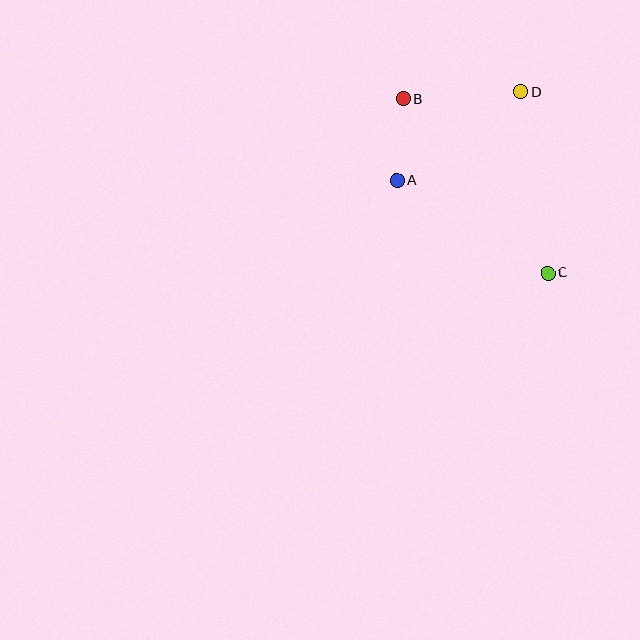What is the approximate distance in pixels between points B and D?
The distance between B and D is approximately 118 pixels.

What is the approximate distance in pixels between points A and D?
The distance between A and D is approximately 152 pixels.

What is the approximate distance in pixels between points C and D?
The distance between C and D is approximately 183 pixels.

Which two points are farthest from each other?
Points B and C are farthest from each other.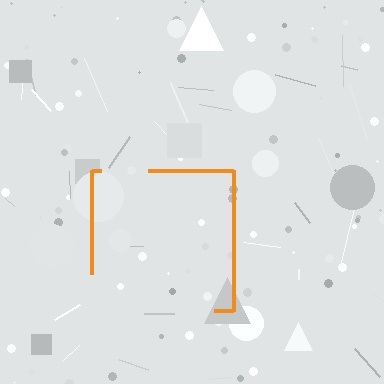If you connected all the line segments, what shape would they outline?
They would outline a square.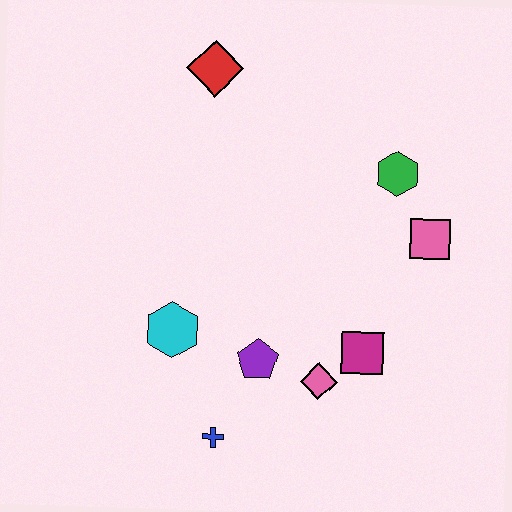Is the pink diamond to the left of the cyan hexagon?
No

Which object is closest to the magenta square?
The pink diamond is closest to the magenta square.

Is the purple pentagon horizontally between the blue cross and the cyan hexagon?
No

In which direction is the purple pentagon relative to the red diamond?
The purple pentagon is below the red diamond.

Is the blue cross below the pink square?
Yes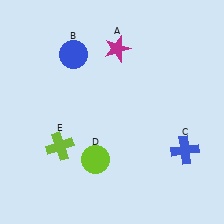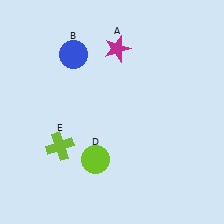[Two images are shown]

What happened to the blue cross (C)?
The blue cross (C) was removed in Image 2. It was in the bottom-right area of Image 1.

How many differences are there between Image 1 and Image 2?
There is 1 difference between the two images.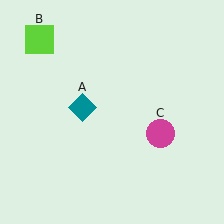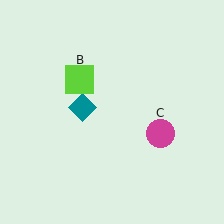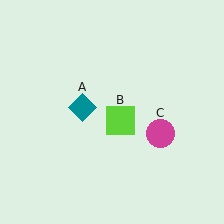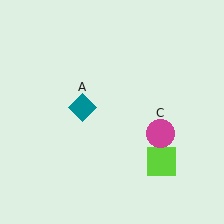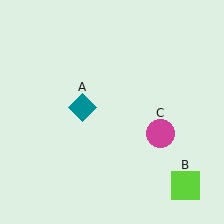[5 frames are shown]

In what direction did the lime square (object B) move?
The lime square (object B) moved down and to the right.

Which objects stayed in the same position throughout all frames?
Teal diamond (object A) and magenta circle (object C) remained stationary.